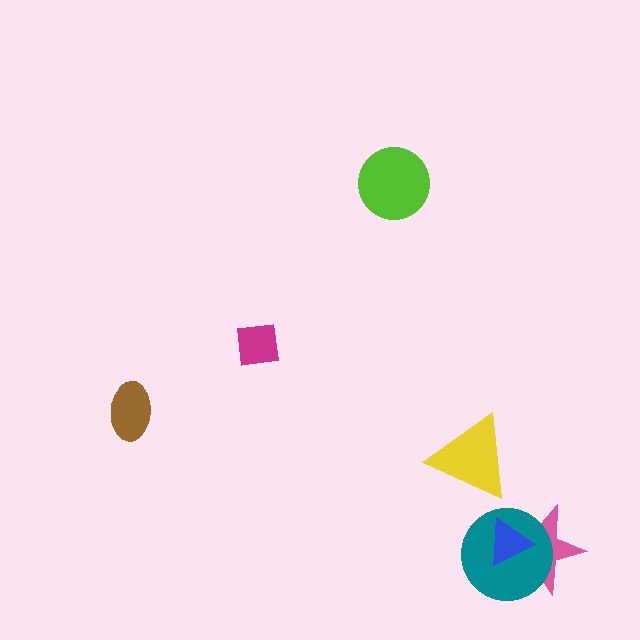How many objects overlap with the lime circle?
0 objects overlap with the lime circle.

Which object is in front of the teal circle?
The blue triangle is in front of the teal circle.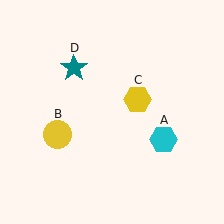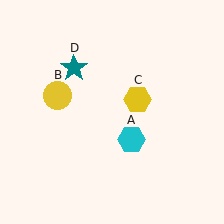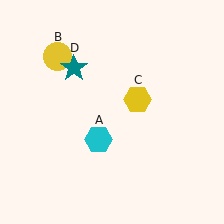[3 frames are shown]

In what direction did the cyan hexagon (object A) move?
The cyan hexagon (object A) moved left.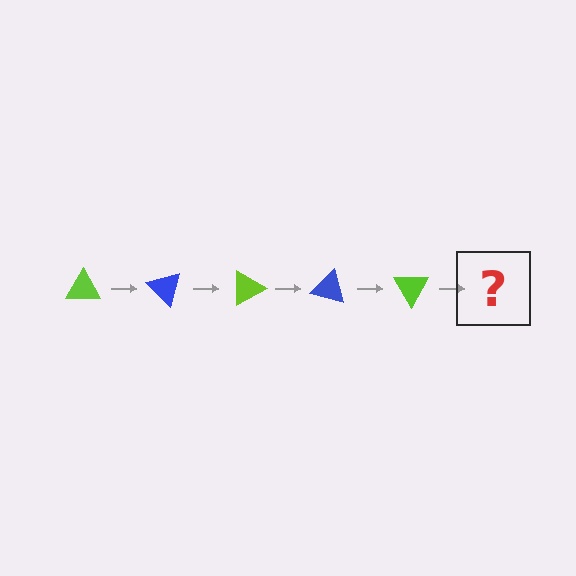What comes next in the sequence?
The next element should be a blue triangle, rotated 225 degrees from the start.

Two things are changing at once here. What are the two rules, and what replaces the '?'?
The two rules are that it rotates 45 degrees each step and the color cycles through lime and blue. The '?' should be a blue triangle, rotated 225 degrees from the start.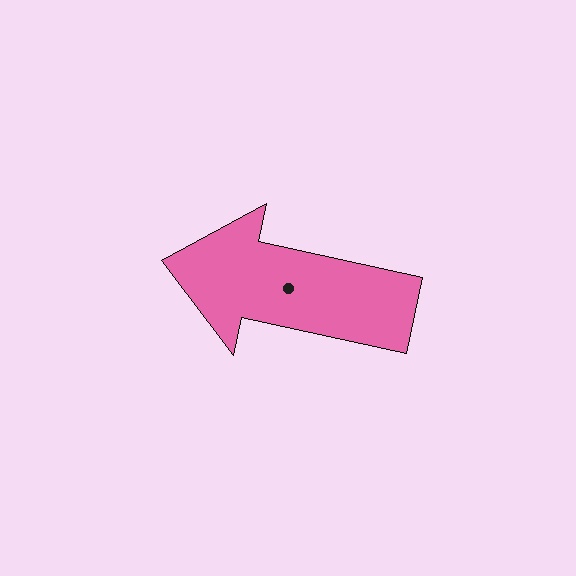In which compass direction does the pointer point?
West.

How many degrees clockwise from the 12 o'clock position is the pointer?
Approximately 282 degrees.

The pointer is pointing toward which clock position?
Roughly 9 o'clock.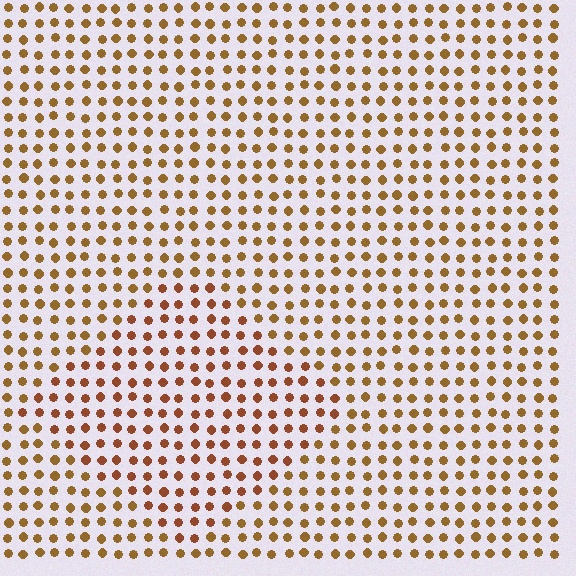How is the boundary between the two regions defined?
The boundary is defined purely by a slight shift in hue (about 20 degrees). Spacing, size, and orientation are identical on both sides.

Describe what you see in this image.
The image is filled with small brown elements in a uniform arrangement. A diamond-shaped region is visible where the elements are tinted to a slightly different hue, forming a subtle color boundary.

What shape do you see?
I see a diamond.